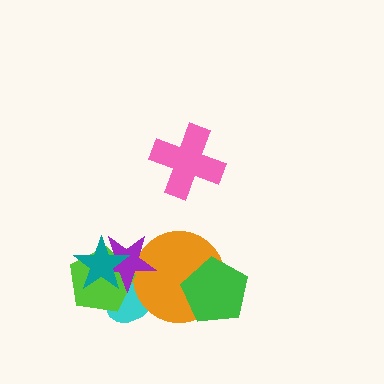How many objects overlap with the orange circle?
3 objects overlap with the orange circle.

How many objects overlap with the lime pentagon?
3 objects overlap with the lime pentagon.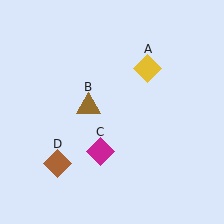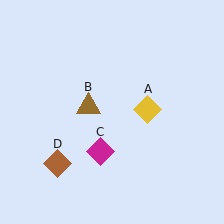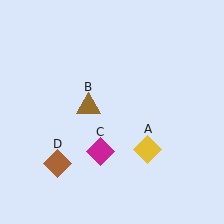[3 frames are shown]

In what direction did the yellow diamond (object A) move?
The yellow diamond (object A) moved down.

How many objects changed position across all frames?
1 object changed position: yellow diamond (object A).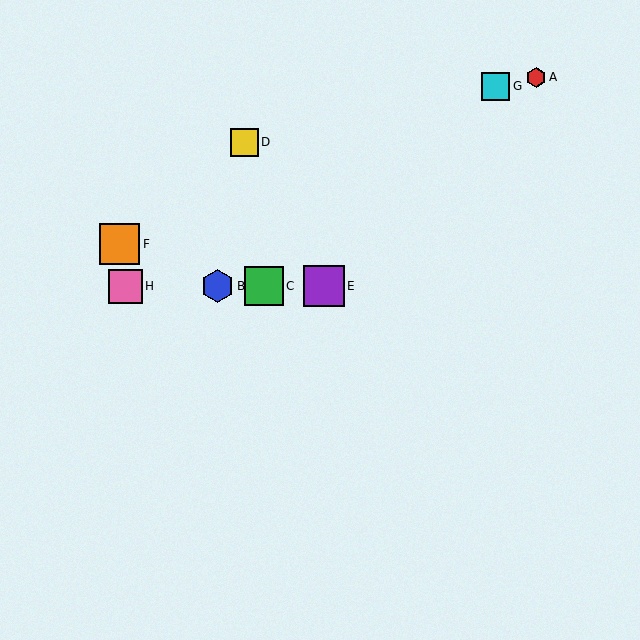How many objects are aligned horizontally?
4 objects (B, C, E, H) are aligned horizontally.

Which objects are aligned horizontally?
Objects B, C, E, H are aligned horizontally.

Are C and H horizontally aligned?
Yes, both are at y≈286.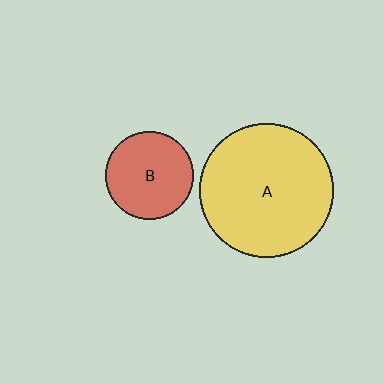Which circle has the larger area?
Circle A (yellow).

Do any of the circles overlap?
No, none of the circles overlap.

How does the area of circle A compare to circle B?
Approximately 2.3 times.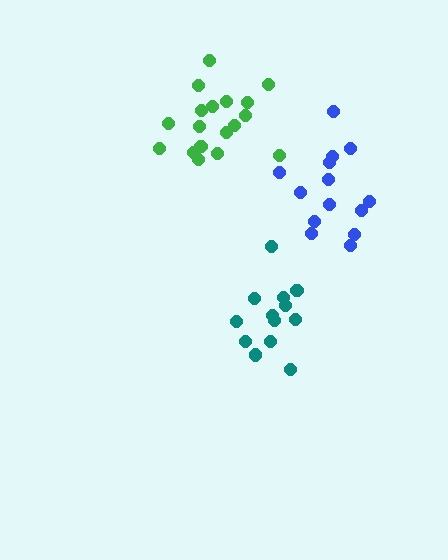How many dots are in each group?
Group 1: 13 dots, Group 2: 18 dots, Group 3: 14 dots (45 total).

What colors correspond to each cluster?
The clusters are colored: teal, green, blue.